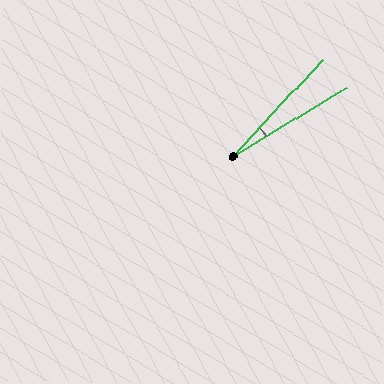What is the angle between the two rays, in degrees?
Approximately 16 degrees.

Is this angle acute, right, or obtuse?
It is acute.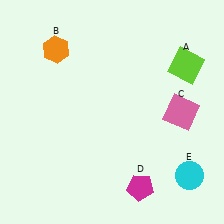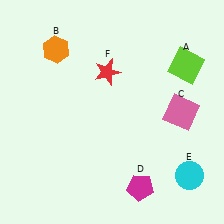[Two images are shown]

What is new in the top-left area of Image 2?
A red star (F) was added in the top-left area of Image 2.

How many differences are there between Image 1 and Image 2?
There is 1 difference between the two images.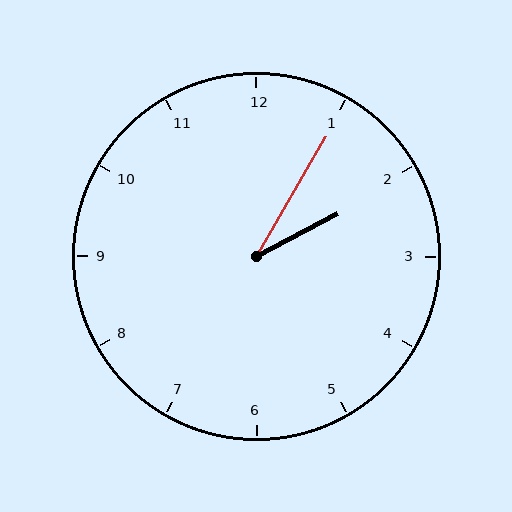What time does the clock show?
2:05.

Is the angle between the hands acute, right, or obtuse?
It is acute.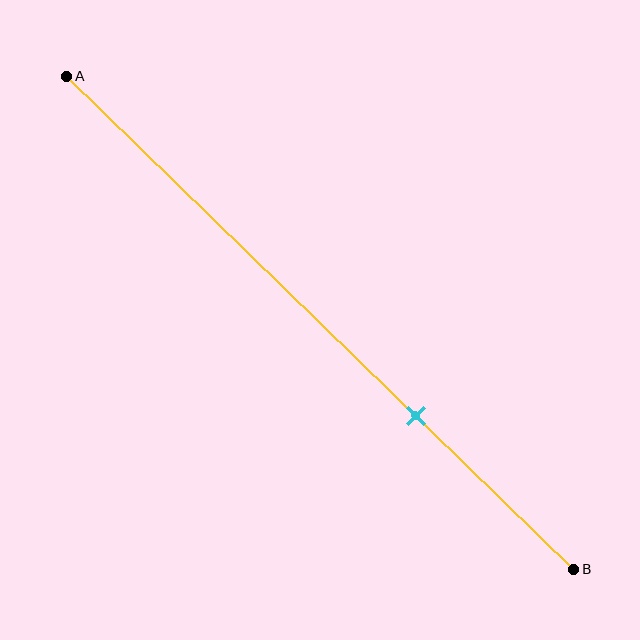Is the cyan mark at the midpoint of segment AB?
No, the mark is at about 70% from A, not at the 50% midpoint.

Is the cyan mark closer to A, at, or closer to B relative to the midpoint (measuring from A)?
The cyan mark is closer to point B than the midpoint of segment AB.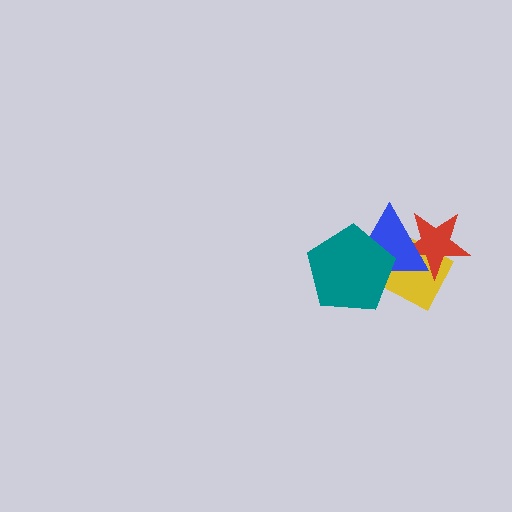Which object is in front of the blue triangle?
The teal pentagon is in front of the blue triangle.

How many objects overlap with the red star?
2 objects overlap with the red star.